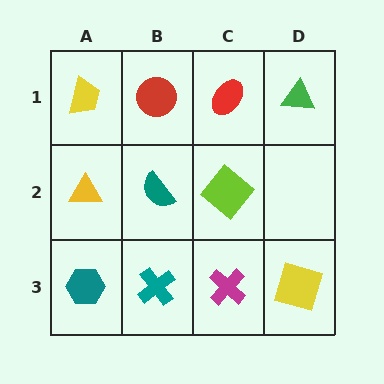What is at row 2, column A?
A yellow triangle.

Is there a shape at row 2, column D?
No, that cell is empty.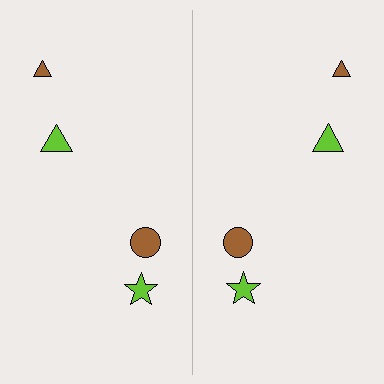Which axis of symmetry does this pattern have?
The pattern has a vertical axis of symmetry running through the center of the image.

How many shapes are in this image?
There are 8 shapes in this image.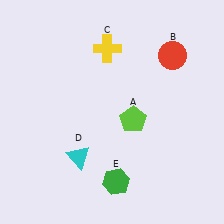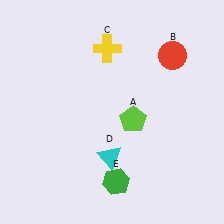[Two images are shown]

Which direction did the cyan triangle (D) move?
The cyan triangle (D) moved right.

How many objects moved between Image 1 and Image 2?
1 object moved between the two images.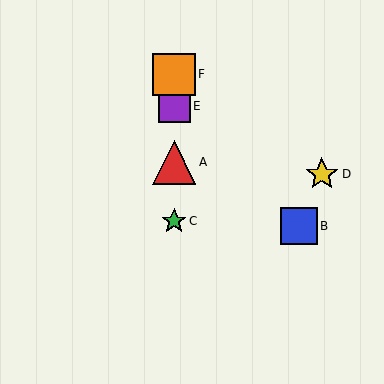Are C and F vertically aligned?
Yes, both are at x≈174.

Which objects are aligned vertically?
Objects A, C, E, F are aligned vertically.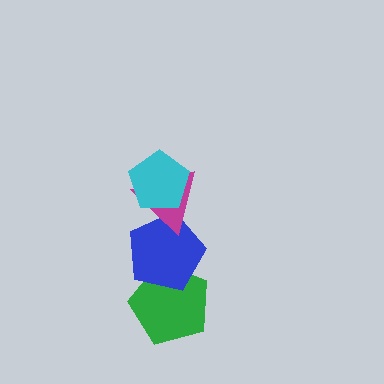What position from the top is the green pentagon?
The green pentagon is 4th from the top.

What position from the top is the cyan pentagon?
The cyan pentagon is 1st from the top.